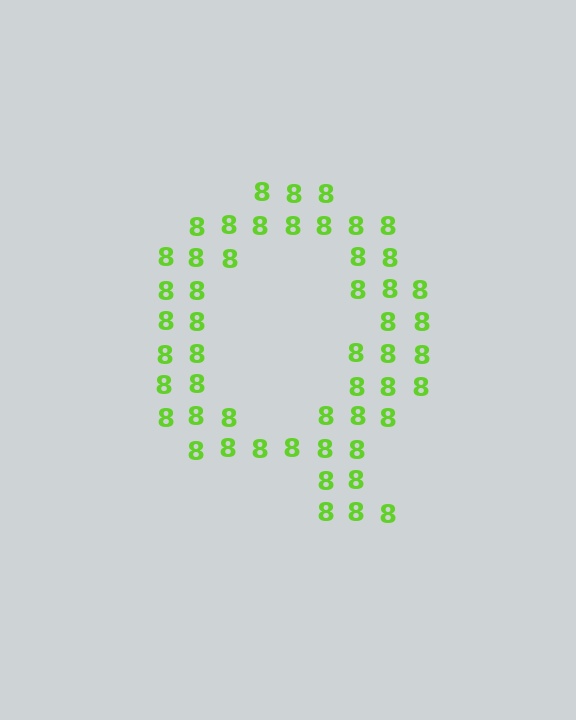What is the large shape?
The large shape is the letter Q.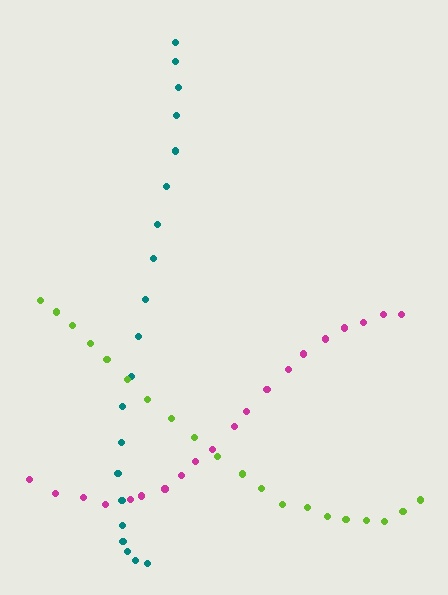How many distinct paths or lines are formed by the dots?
There are 3 distinct paths.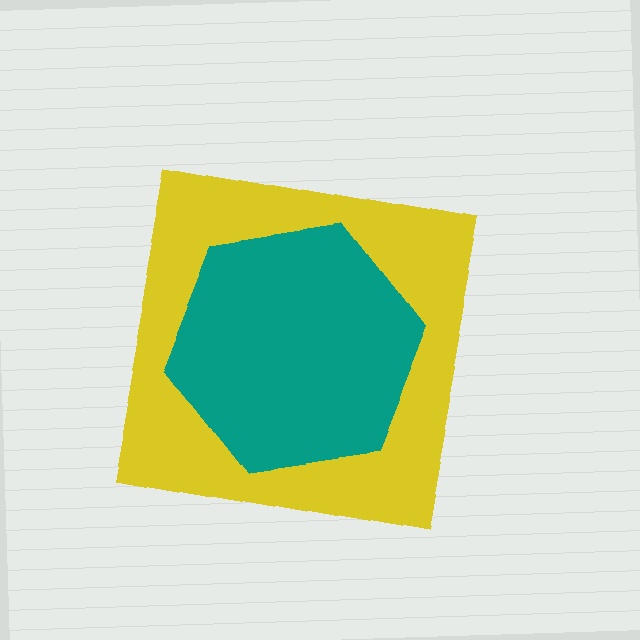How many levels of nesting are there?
2.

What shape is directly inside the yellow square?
The teal hexagon.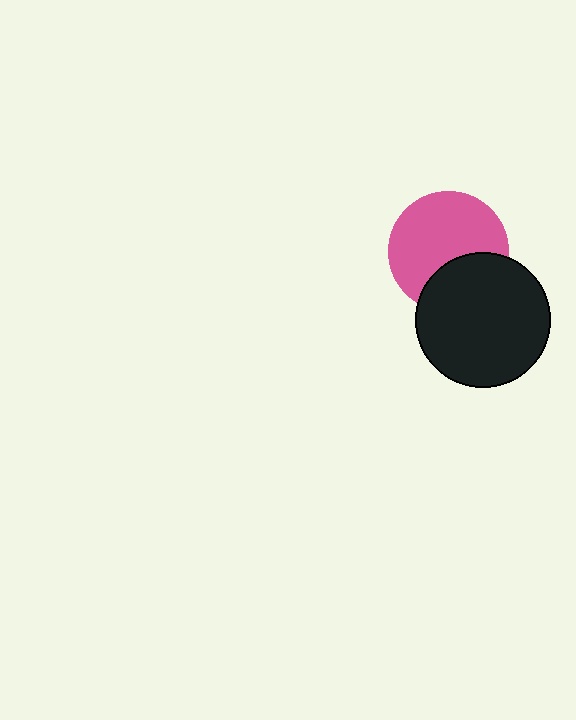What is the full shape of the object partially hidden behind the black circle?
The partially hidden object is a pink circle.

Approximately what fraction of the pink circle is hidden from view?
Roughly 32% of the pink circle is hidden behind the black circle.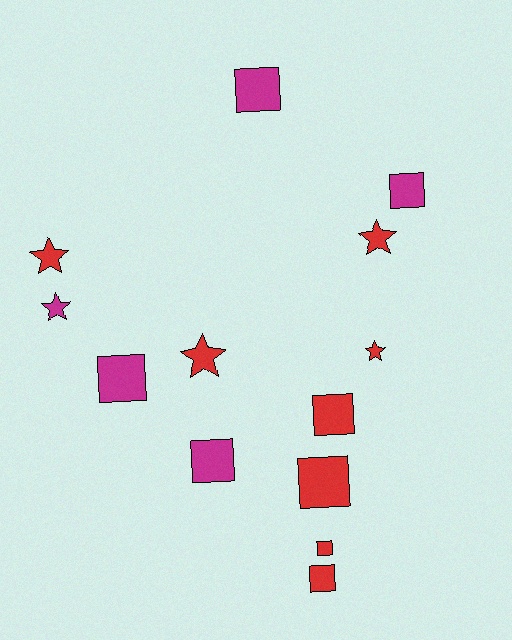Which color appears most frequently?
Red, with 8 objects.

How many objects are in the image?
There are 13 objects.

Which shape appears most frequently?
Square, with 8 objects.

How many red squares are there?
There are 4 red squares.